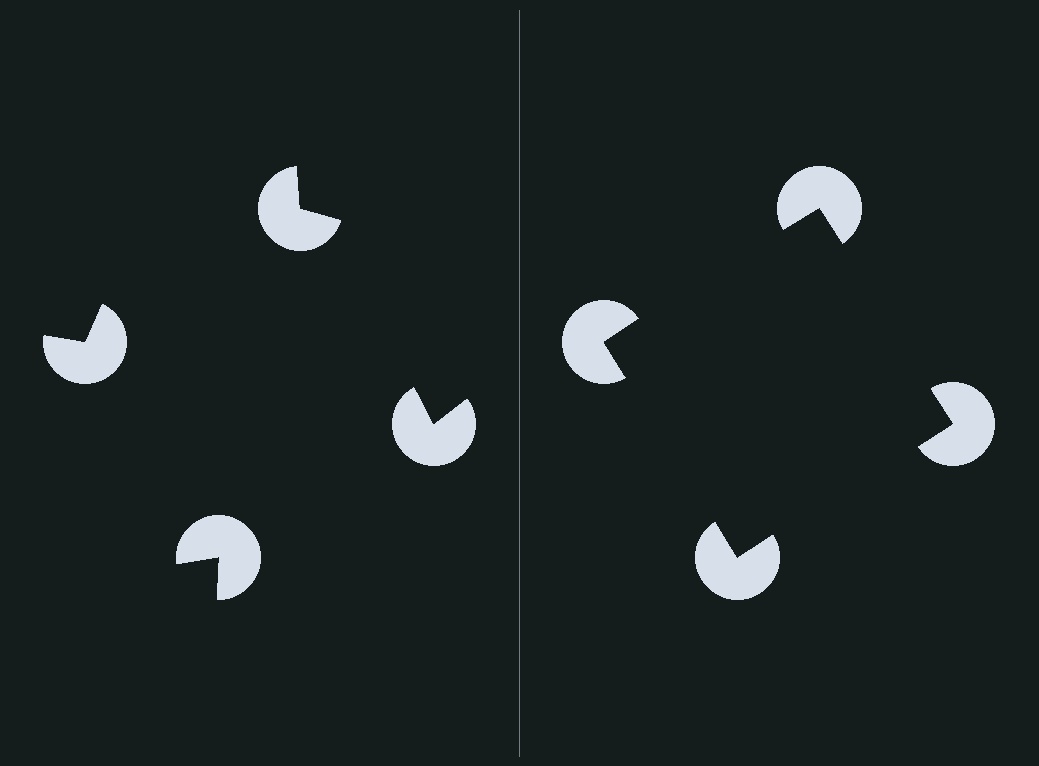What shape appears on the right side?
An illusory square.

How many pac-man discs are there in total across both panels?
8 — 4 on each side.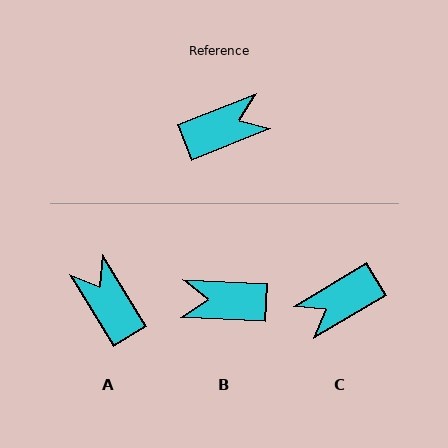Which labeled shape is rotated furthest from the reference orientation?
C, about 171 degrees away.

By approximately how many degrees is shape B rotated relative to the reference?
Approximately 156 degrees counter-clockwise.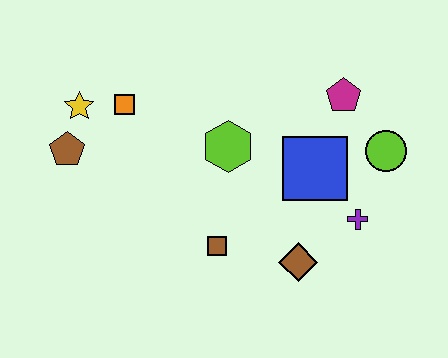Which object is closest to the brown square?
The brown diamond is closest to the brown square.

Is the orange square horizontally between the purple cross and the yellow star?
Yes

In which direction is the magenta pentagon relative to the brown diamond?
The magenta pentagon is above the brown diamond.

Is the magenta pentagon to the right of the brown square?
Yes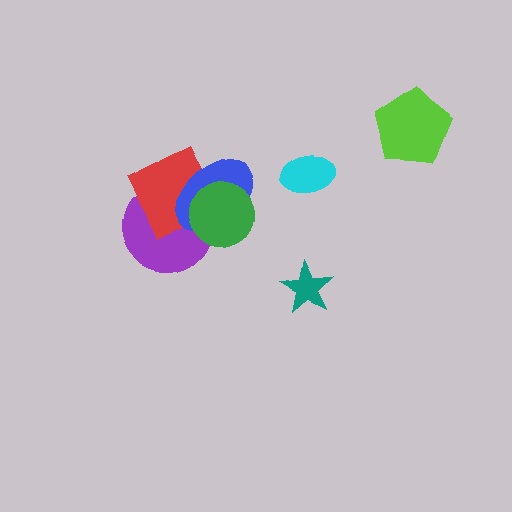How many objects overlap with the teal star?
0 objects overlap with the teal star.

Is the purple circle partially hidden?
Yes, it is partially covered by another shape.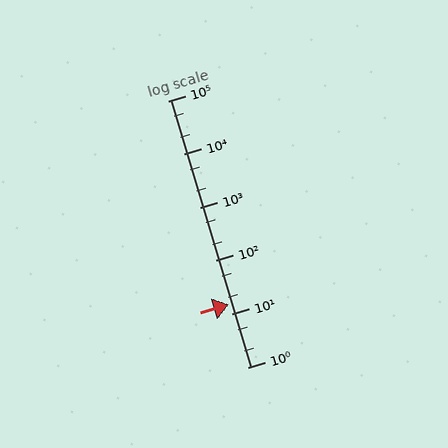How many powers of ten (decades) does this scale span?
The scale spans 5 decades, from 1 to 100000.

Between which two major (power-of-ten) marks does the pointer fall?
The pointer is between 10 and 100.